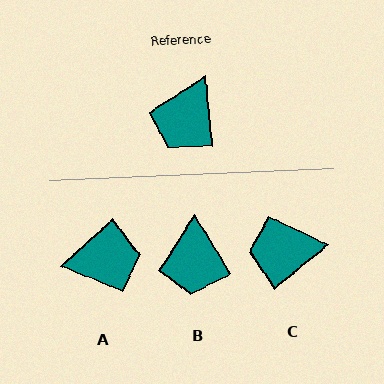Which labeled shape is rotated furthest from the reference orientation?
A, about 126 degrees away.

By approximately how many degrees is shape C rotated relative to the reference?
Approximately 57 degrees clockwise.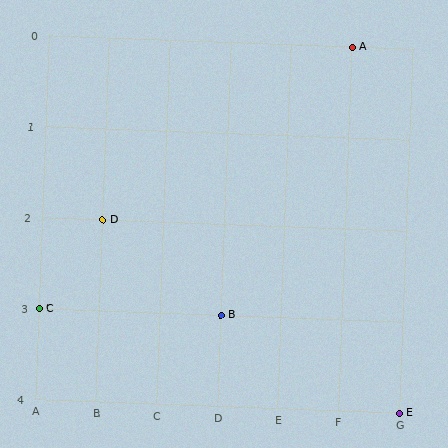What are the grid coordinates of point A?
Point A is at grid coordinates (F, 0).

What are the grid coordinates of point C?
Point C is at grid coordinates (A, 3).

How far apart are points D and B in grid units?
Points D and B are 2 columns and 1 row apart (about 2.2 grid units diagonally).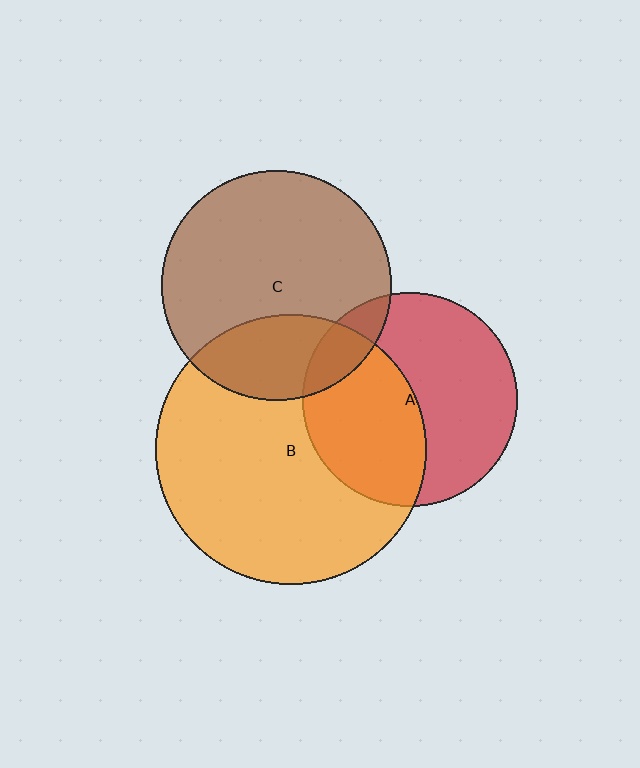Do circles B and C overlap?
Yes.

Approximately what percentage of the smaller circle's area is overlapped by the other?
Approximately 25%.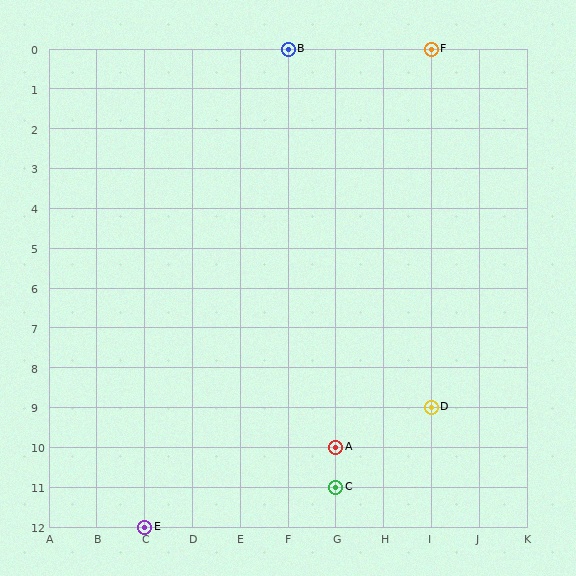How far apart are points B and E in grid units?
Points B and E are 3 columns and 12 rows apart (about 12.4 grid units diagonally).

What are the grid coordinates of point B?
Point B is at grid coordinates (F, 0).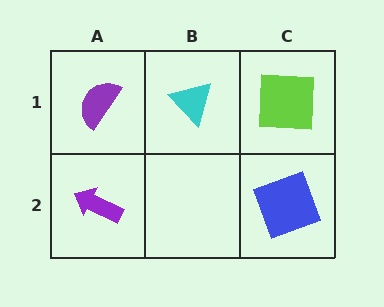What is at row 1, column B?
A cyan triangle.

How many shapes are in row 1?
3 shapes.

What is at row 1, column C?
A lime square.